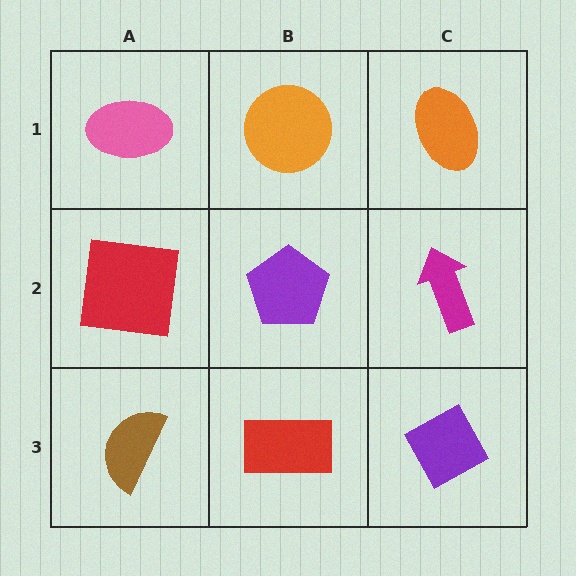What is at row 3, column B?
A red rectangle.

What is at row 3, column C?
A purple diamond.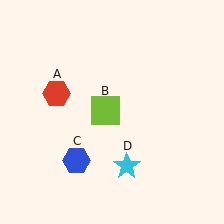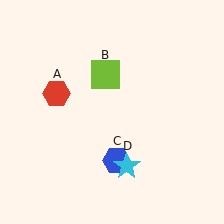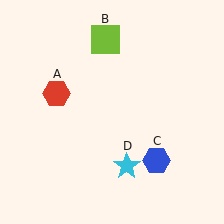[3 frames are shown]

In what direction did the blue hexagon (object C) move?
The blue hexagon (object C) moved right.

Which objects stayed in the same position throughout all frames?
Red hexagon (object A) and cyan star (object D) remained stationary.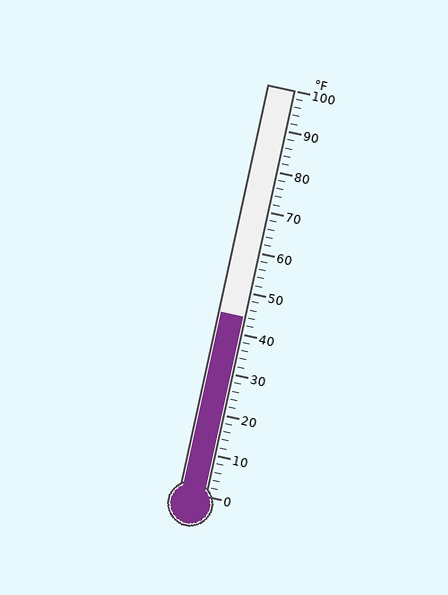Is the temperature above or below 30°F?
The temperature is above 30°F.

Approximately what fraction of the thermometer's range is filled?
The thermometer is filled to approximately 45% of its range.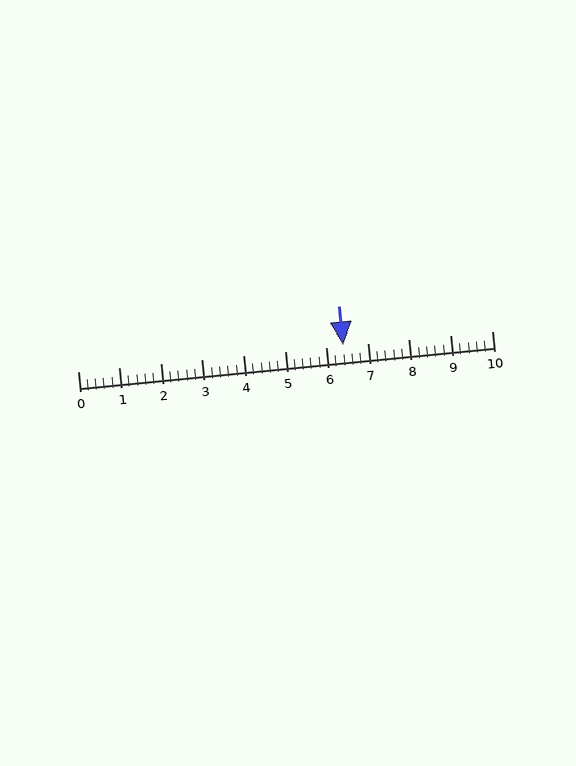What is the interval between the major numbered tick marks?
The major tick marks are spaced 1 units apart.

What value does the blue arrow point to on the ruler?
The blue arrow points to approximately 6.4.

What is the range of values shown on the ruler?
The ruler shows values from 0 to 10.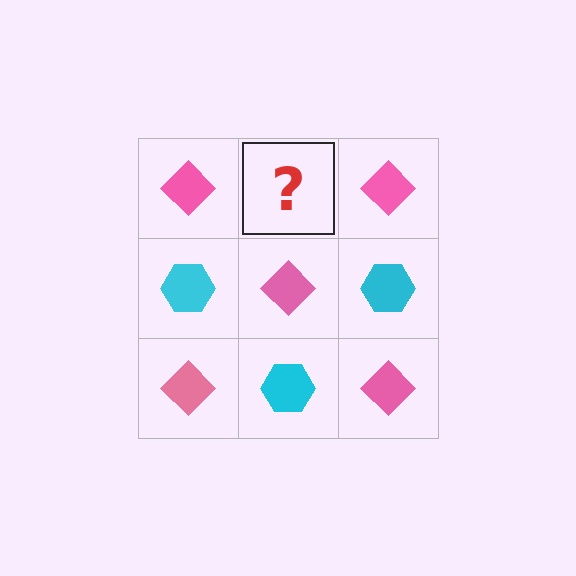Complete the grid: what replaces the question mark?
The question mark should be replaced with a cyan hexagon.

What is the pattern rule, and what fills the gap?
The rule is that it alternates pink diamond and cyan hexagon in a checkerboard pattern. The gap should be filled with a cyan hexagon.